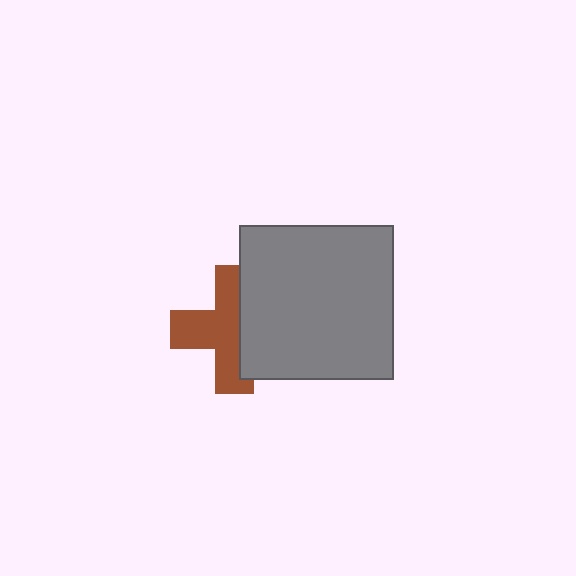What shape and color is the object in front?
The object in front is a gray square.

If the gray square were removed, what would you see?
You would see the complete brown cross.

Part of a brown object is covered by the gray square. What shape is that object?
It is a cross.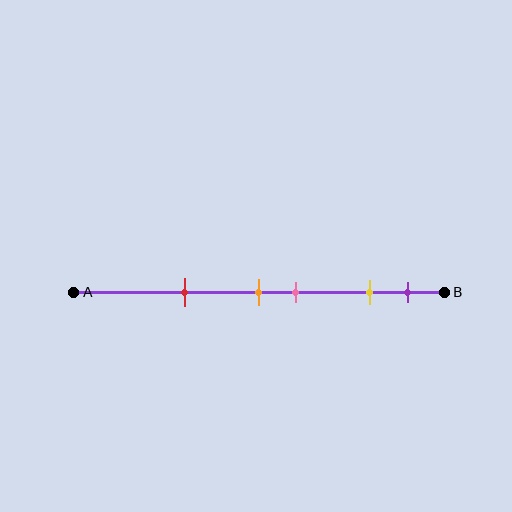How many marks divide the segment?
There are 5 marks dividing the segment.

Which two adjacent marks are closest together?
The orange and pink marks are the closest adjacent pair.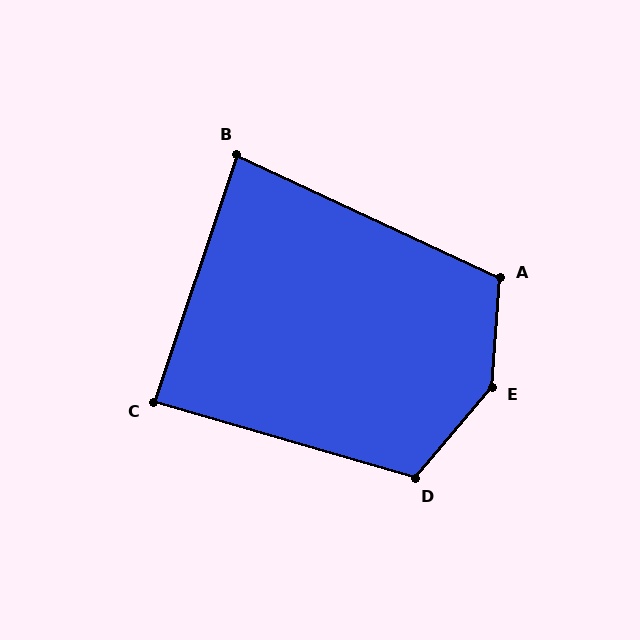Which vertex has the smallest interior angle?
B, at approximately 83 degrees.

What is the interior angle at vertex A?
Approximately 111 degrees (obtuse).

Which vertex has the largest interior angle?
E, at approximately 144 degrees.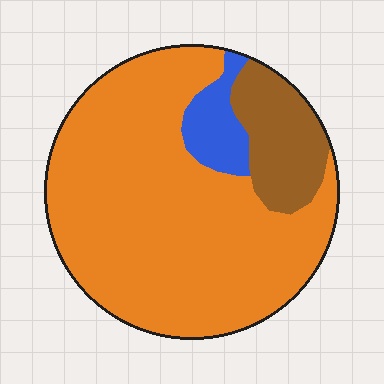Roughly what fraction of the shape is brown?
Brown covers 15% of the shape.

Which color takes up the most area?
Orange, at roughly 80%.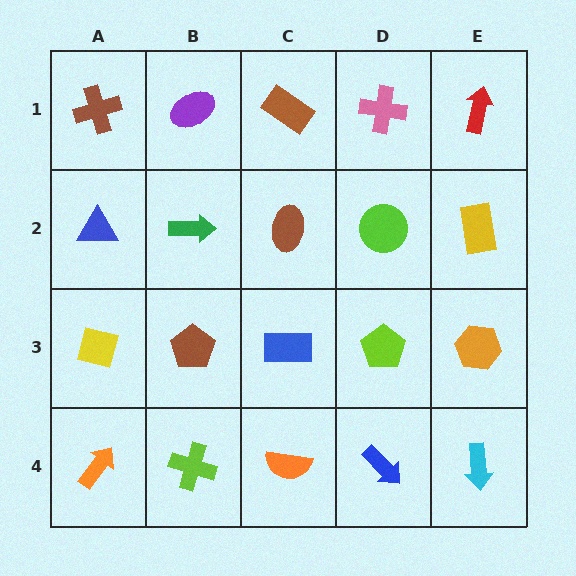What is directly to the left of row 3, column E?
A lime pentagon.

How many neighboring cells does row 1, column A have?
2.